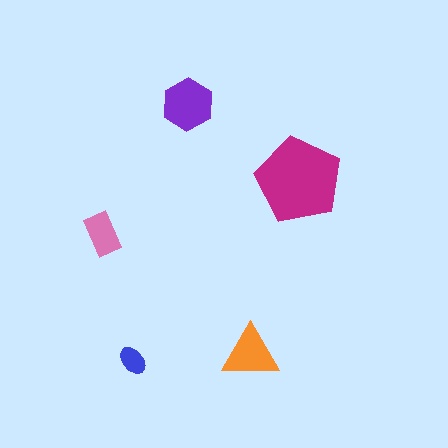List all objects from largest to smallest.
The magenta pentagon, the purple hexagon, the orange triangle, the pink rectangle, the blue ellipse.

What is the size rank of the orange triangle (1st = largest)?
3rd.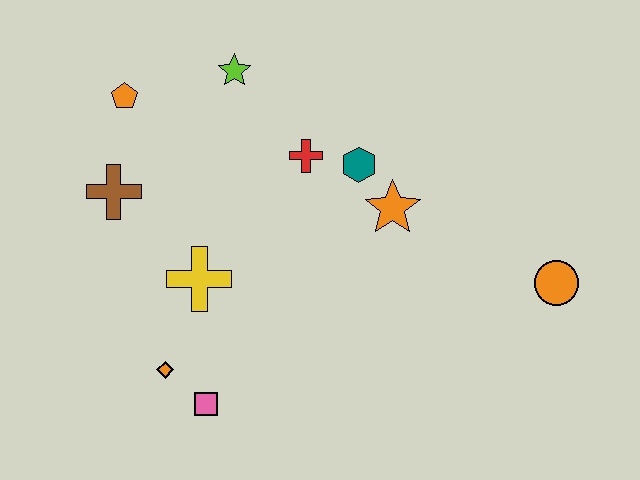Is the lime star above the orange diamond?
Yes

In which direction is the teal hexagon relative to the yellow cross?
The teal hexagon is to the right of the yellow cross.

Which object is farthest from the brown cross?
The orange circle is farthest from the brown cross.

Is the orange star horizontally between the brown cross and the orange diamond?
No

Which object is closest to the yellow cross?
The orange diamond is closest to the yellow cross.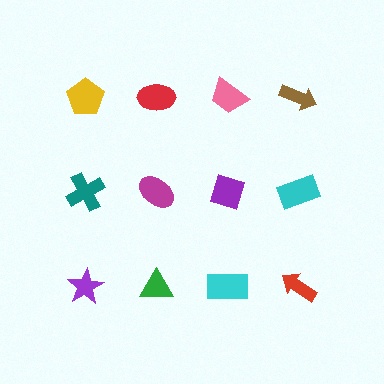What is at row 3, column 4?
A red arrow.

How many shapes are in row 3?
4 shapes.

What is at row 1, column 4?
A brown arrow.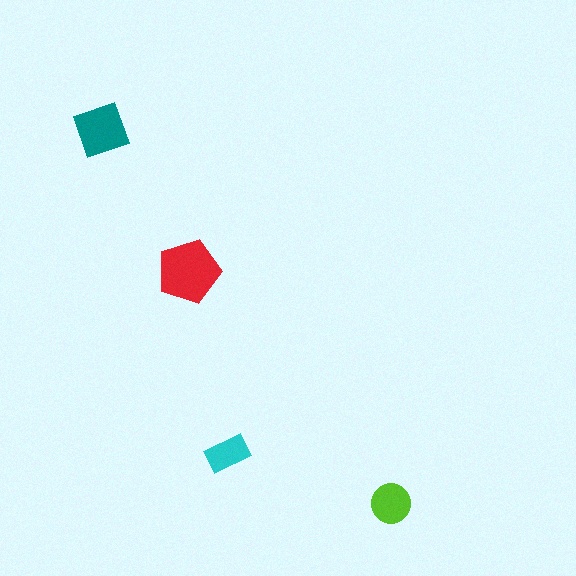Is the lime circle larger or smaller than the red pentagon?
Smaller.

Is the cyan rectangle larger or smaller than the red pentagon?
Smaller.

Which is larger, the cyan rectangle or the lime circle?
The lime circle.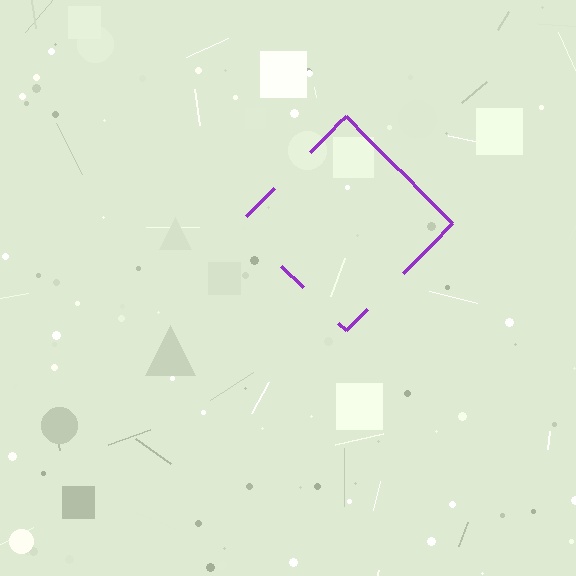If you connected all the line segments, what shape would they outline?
They would outline a diamond.